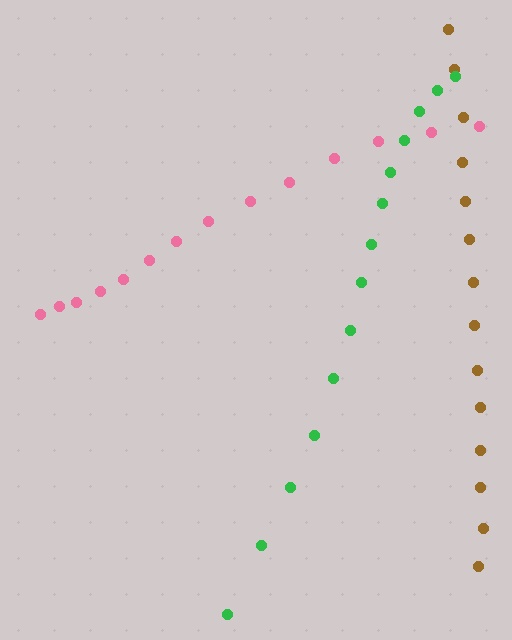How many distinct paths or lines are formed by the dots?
There are 3 distinct paths.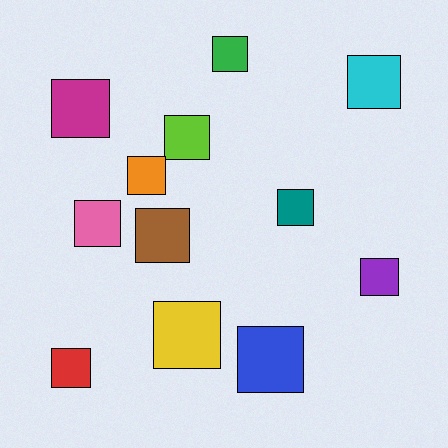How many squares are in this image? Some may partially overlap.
There are 12 squares.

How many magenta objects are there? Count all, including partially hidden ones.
There is 1 magenta object.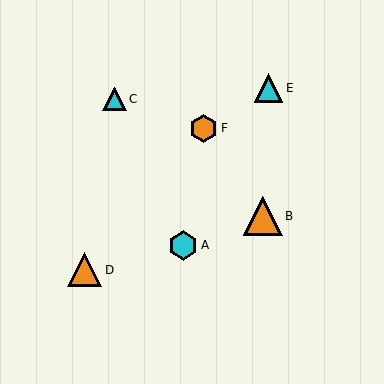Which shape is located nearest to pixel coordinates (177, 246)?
The cyan hexagon (labeled A) at (183, 245) is nearest to that location.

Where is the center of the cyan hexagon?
The center of the cyan hexagon is at (183, 245).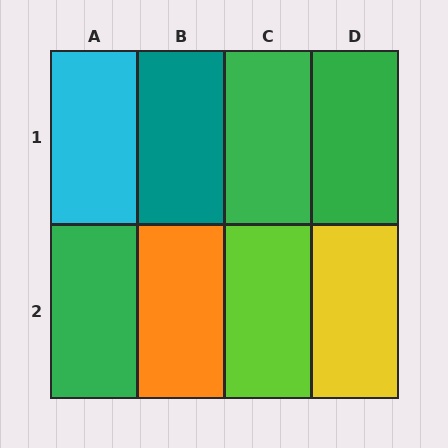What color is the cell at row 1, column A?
Cyan.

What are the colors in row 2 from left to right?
Green, orange, lime, yellow.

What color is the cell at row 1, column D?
Green.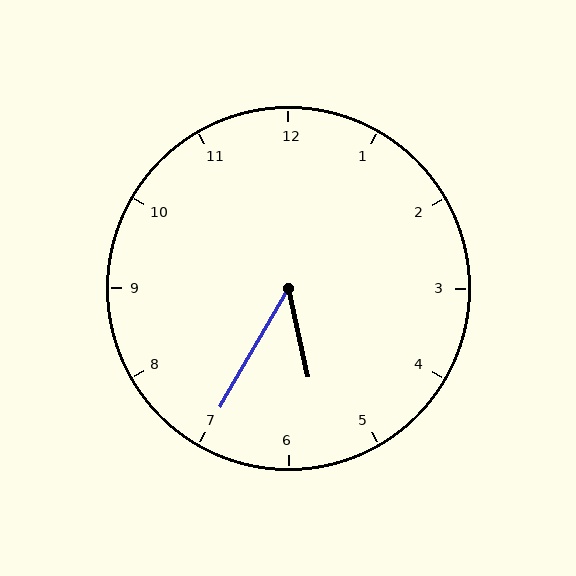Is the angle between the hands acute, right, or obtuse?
It is acute.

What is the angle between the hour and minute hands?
Approximately 42 degrees.